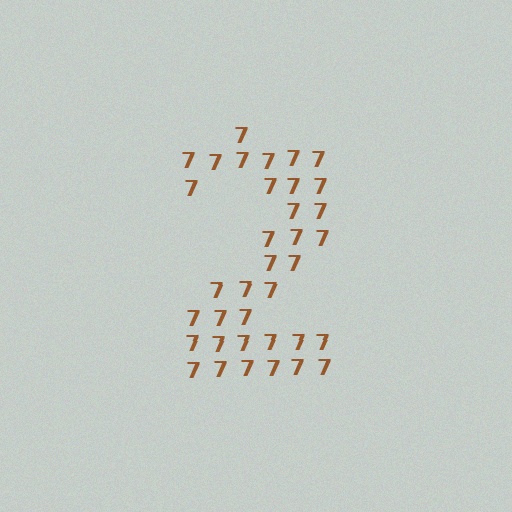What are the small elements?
The small elements are digit 7's.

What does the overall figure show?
The overall figure shows the digit 2.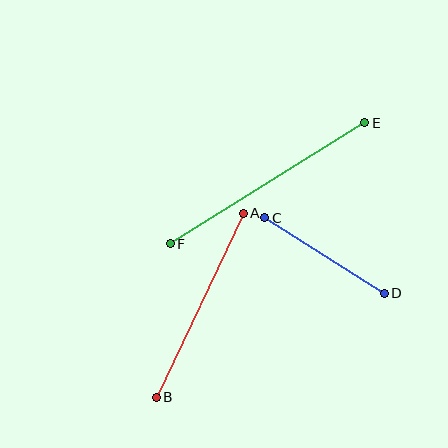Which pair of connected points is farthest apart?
Points E and F are farthest apart.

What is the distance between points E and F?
The distance is approximately 229 pixels.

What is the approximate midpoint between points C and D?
The midpoint is at approximately (325, 255) pixels.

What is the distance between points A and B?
The distance is approximately 203 pixels.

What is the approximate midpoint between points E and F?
The midpoint is at approximately (267, 183) pixels.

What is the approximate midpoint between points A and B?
The midpoint is at approximately (200, 305) pixels.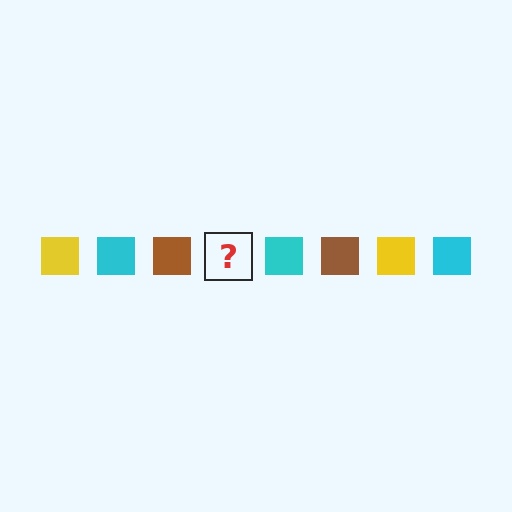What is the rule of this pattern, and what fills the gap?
The rule is that the pattern cycles through yellow, cyan, brown squares. The gap should be filled with a yellow square.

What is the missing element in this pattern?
The missing element is a yellow square.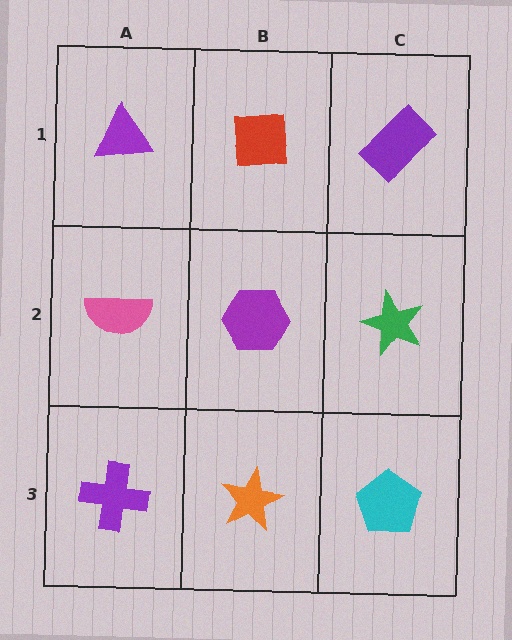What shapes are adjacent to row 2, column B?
A red square (row 1, column B), an orange star (row 3, column B), a pink semicircle (row 2, column A), a green star (row 2, column C).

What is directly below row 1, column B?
A purple hexagon.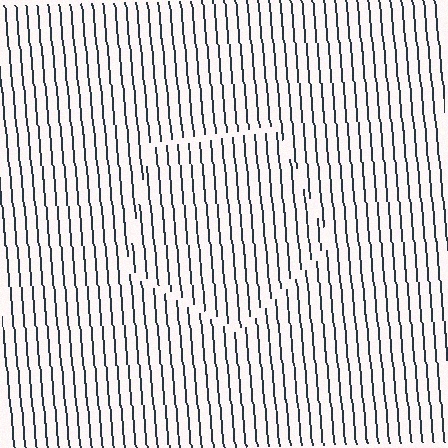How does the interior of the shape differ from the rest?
The interior of the shape contains the same grating, shifted by half a period — the contour is defined by the phase discontinuity where line-ends from the inner and outer gratings abut.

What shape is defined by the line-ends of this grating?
An illusory pentagon. The interior of the shape contains the same grating, shifted by half a period — the contour is defined by the phase discontinuity where line-ends from the inner and outer gratings abut.